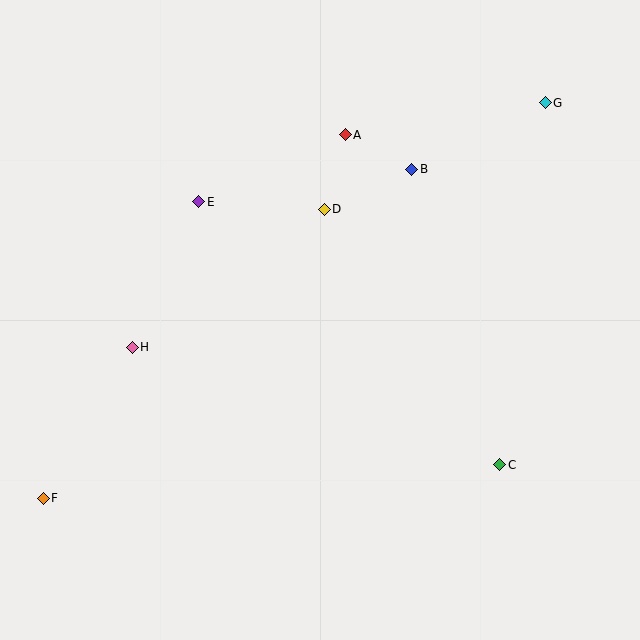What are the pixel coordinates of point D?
Point D is at (324, 209).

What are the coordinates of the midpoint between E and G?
The midpoint between E and G is at (372, 152).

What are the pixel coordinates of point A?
Point A is at (345, 135).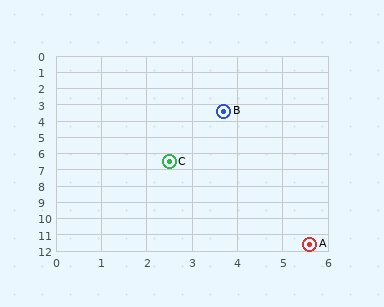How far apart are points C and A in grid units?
Points C and A are about 6.0 grid units apart.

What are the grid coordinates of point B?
Point B is at approximately (3.7, 3.4).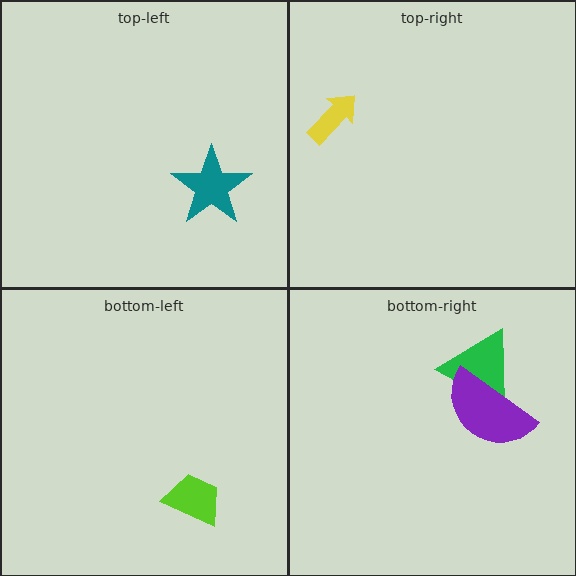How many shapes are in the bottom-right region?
2.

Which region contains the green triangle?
The bottom-right region.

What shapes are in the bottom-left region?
The lime trapezoid.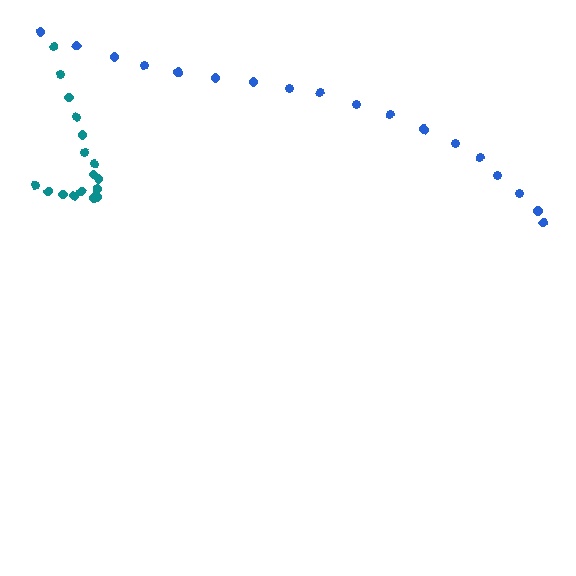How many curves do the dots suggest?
There are 2 distinct paths.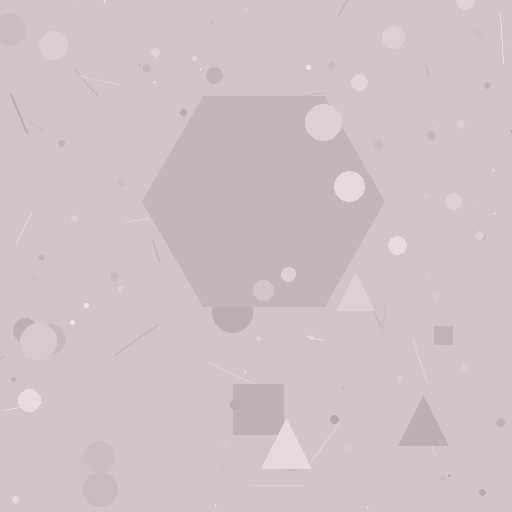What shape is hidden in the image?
A hexagon is hidden in the image.